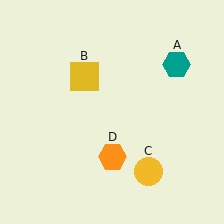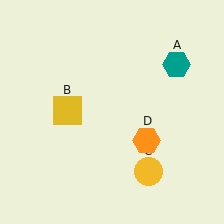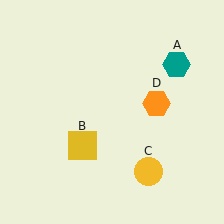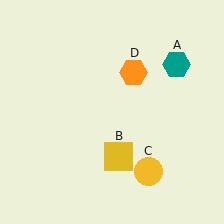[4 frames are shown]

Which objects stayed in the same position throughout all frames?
Teal hexagon (object A) and yellow circle (object C) remained stationary.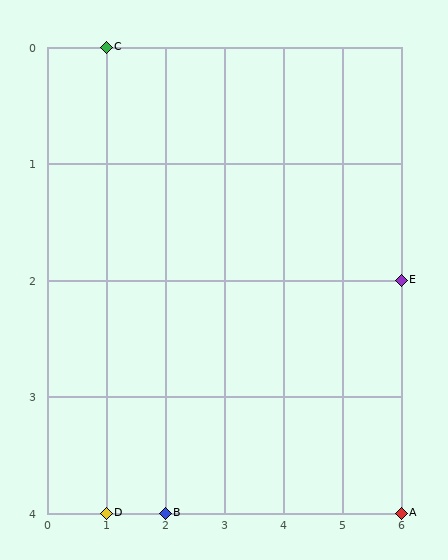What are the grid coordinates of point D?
Point D is at grid coordinates (1, 4).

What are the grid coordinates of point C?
Point C is at grid coordinates (1, 0).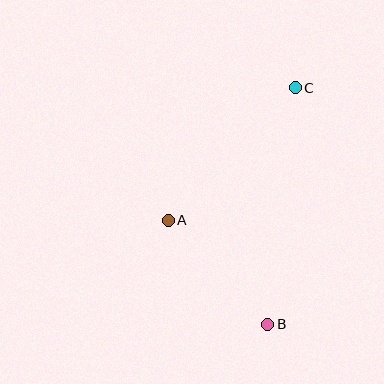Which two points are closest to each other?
Points A and B are closest to each other.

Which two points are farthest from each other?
Points B and C are farthest from each other.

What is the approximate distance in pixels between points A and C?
The distance between A and C is approximately 183 pixels.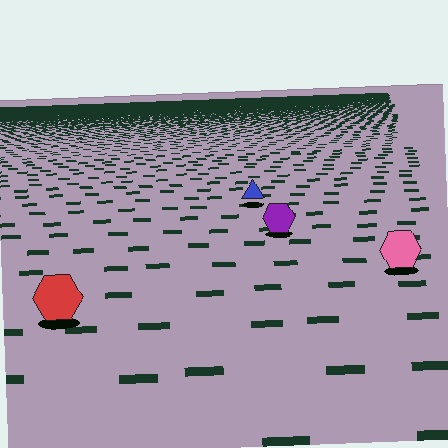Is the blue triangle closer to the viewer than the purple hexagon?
No. The purple hexagon is closer — you can tell from the texture gradient: the ground texture is coarser near it.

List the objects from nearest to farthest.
From nearest to farthest: the red hexagon, the pink hexagon, the purple hexagon, the blue triangle.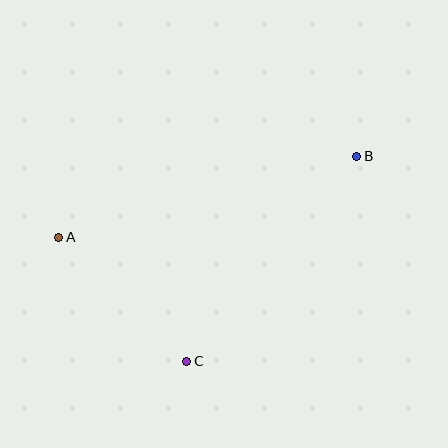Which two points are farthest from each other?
Points A and B are farthest from each other.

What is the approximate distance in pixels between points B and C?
The distance between B and C is approximately 266 pixels.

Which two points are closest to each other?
Points A and C are closest to each other.